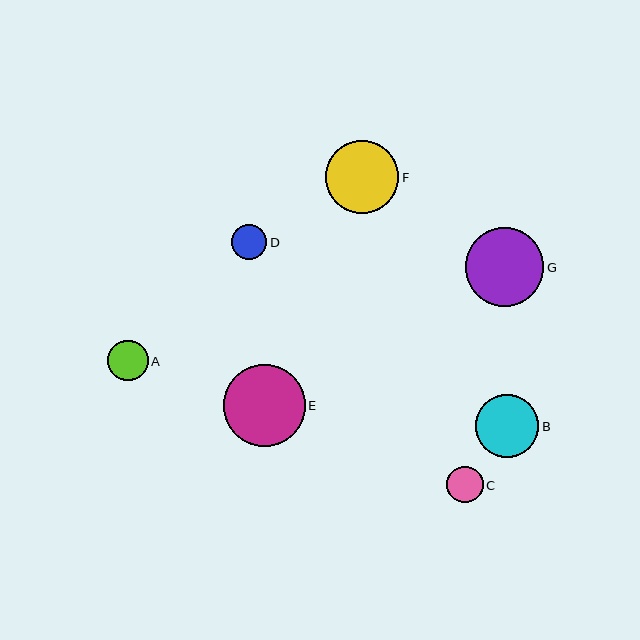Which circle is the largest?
Circle E is the largest with a size of approximately 82 pixels.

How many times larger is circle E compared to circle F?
Circle E is approximately 1.1 times the size of circle F.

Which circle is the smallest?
Circle D is the smallest with a size of approximately 35 pixels.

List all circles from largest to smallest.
From largest to smallest: E, G, F, B, A, C, D.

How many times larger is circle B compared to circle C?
Circle B is approximately 1.7 times the size of circle C.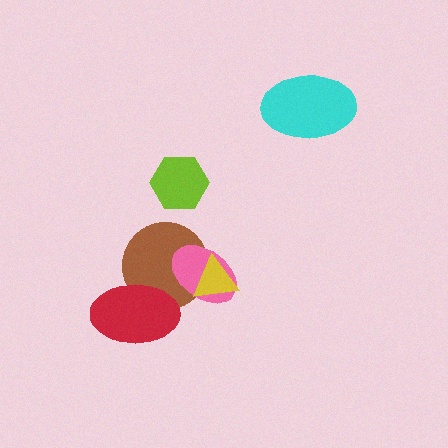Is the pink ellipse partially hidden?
Yes, it is partially covered by another shape.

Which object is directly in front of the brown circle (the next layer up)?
The pink ellipse is directly in front of the brown circle.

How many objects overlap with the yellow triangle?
2 objects overlap with the yellow triangle.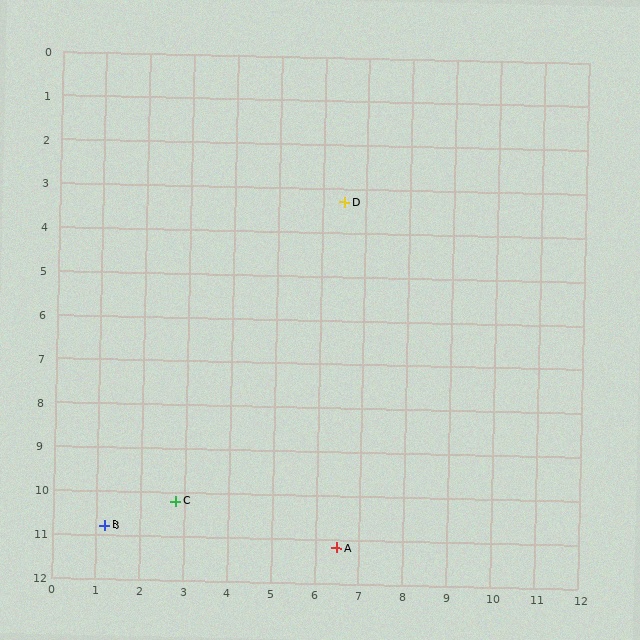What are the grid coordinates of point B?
Point B is at approximately (1.2, 10.8).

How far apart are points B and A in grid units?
Points B and A are about 5.3 grid units apart.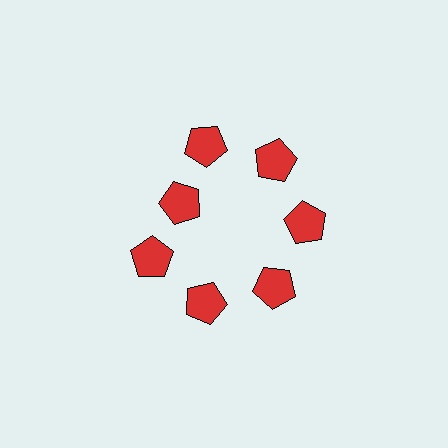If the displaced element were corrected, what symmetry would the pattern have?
It would have 7-fold rotational symmetry — the pattern would map onto itself every 51 degrees.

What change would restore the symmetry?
The symmetry would be restored by moving it outward, back onto the ring so that all 7 pentagons sit at equal angles and equal distance from the center.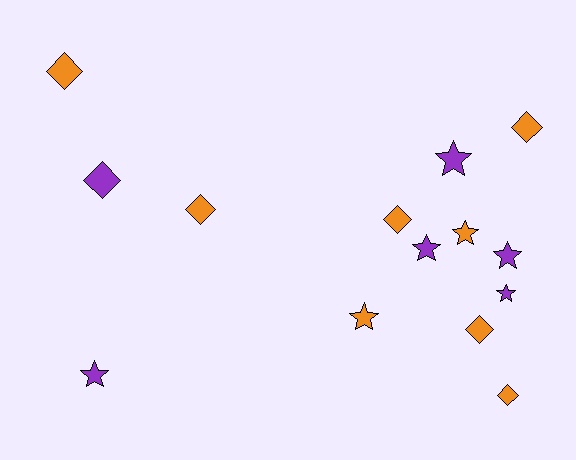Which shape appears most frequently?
Diamond, with 7 objects.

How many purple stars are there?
There are 5 purple stars.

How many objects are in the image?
There are 14 objects.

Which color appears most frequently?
Orange, with 8 objects.